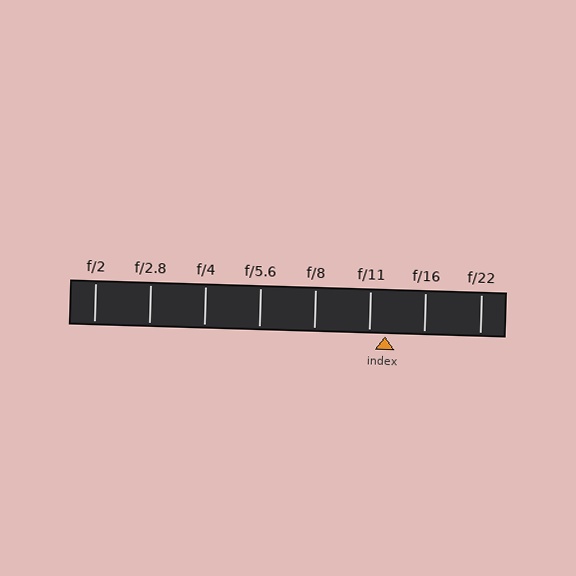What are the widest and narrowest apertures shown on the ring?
The widest aperture shown is f/2 and the narrowest is f/22.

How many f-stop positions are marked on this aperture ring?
There are 8 f-stop positions marked.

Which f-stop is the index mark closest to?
The index mark is closest to f/11.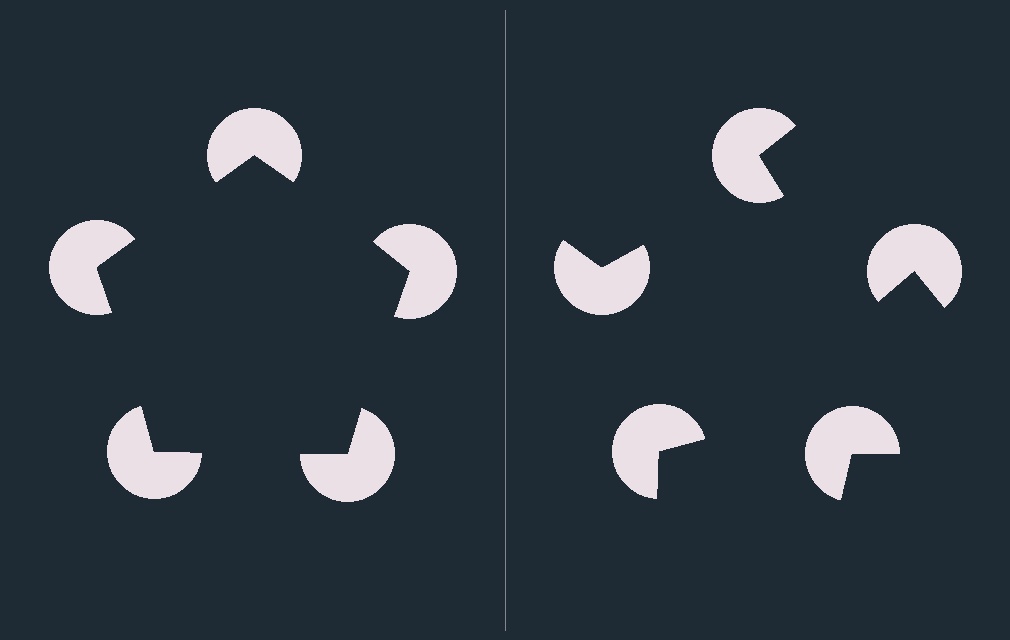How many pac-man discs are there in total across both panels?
10 — 5 on each side.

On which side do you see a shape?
An illusory pentagon appears on the left side. On the right side the wedge cuts are rotated, so no coherent shape forms.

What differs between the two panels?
The pac-man discs are positioned identically on both sides; only the wedge orientations differ. On the left they align to a pentagon; on the right they are misaligned.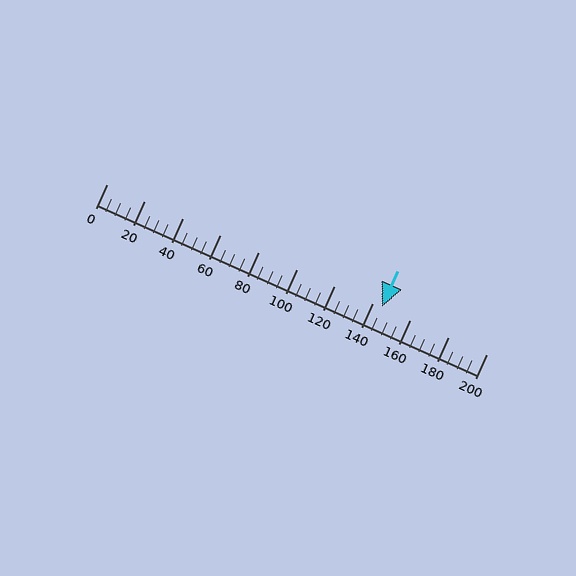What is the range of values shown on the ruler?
The ruler shows values from 0 to 200.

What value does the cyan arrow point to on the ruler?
The cyan arrow points to approximately 145.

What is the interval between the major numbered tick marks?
The major tick marks are spaced 20 units apart.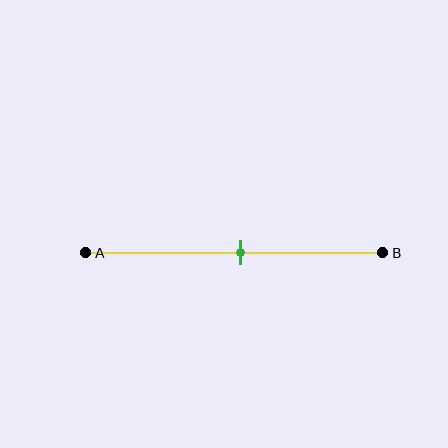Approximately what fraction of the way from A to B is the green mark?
The green mark is approximately 50% of the way from A to B.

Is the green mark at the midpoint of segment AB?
Yes, the mark is approximately at the midpoint.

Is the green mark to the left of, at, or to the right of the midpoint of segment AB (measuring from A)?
The green mark is approximately at the midpoint of segment AB.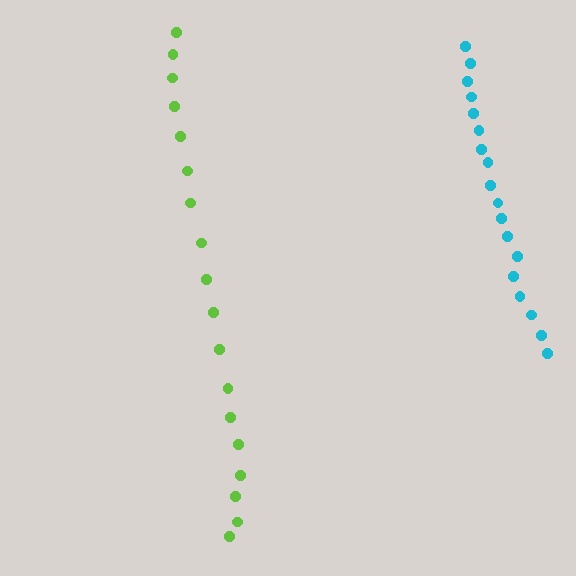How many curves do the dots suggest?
There are 2 distinct paths.